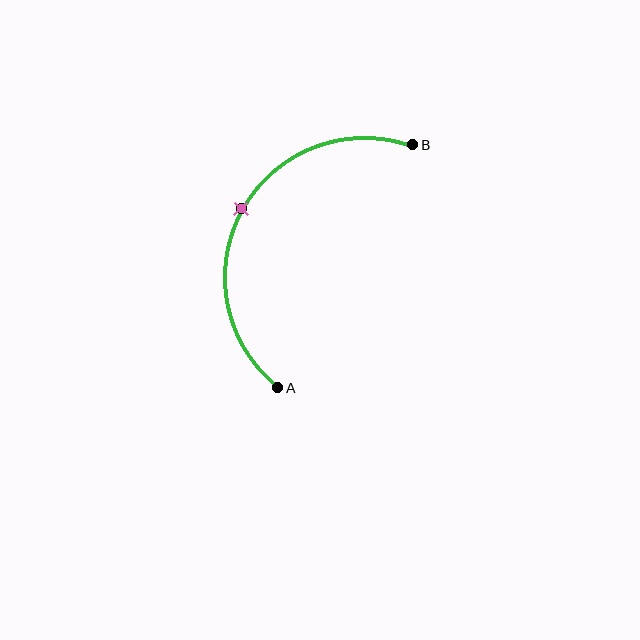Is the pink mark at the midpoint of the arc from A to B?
Yes. The pink mark lies on the arc at equal arc-length from both A and B — it is the arc midpoint.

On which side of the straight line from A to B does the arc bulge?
The arc bulges to the left of the straight line connecting A and B.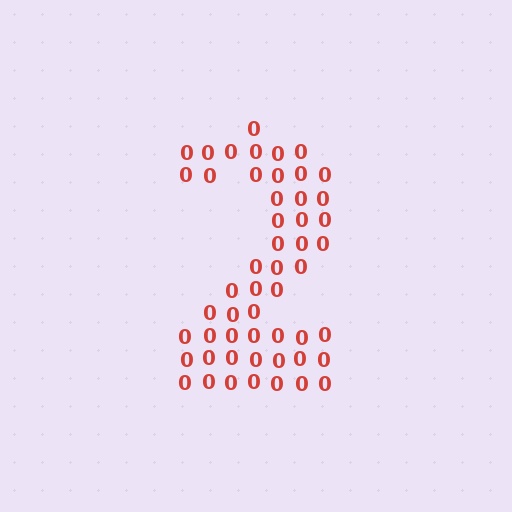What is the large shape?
The large shape is the digit 2.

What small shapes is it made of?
It is made of small digit 0's.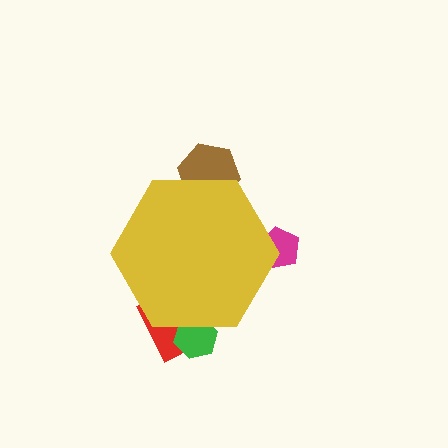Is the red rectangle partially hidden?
Yes, the red rectangle is partially hidden behind the yellow hexagon.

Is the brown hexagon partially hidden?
Yes, the brown hexagon is partially hidden behind the yellow hexagon.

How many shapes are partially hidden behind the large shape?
4 shapes are partially hidden.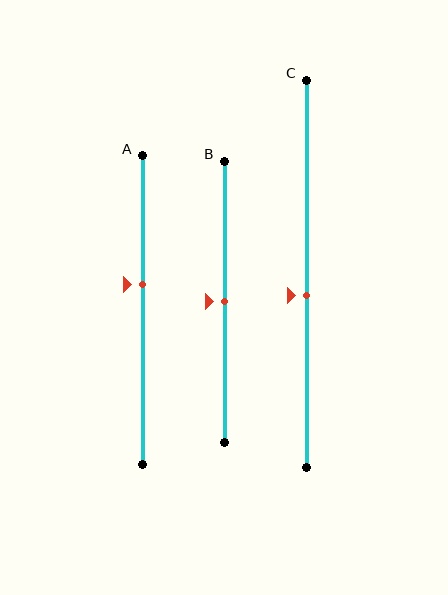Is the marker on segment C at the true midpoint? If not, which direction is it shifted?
No, the marker on segment C is shifted downward by about 6% of the segment length.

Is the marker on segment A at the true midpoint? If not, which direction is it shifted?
No, the marker on segment A is shifted upward by about 8% of the segment length.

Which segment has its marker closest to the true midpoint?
Segment B has its marker closest to the true midpoint.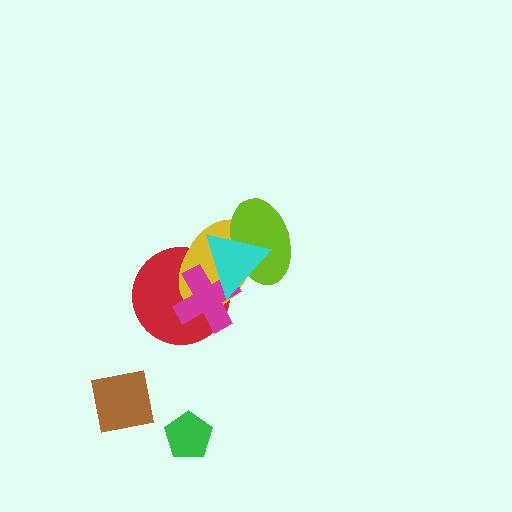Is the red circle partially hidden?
Yes, it is partially covered by another shape.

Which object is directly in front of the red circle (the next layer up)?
The yellow ellipse is directly in front of the red circle.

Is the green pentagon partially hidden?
No, no other shape covers it.